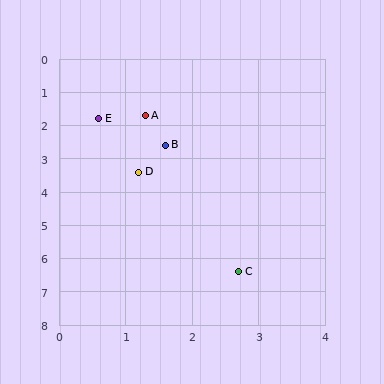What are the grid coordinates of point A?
Point A is at approximately (1.3, 1.7).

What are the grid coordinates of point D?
Point D is at approximately (1.2, 3.4).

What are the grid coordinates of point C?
Point C is at approximately (2.7, 6.4).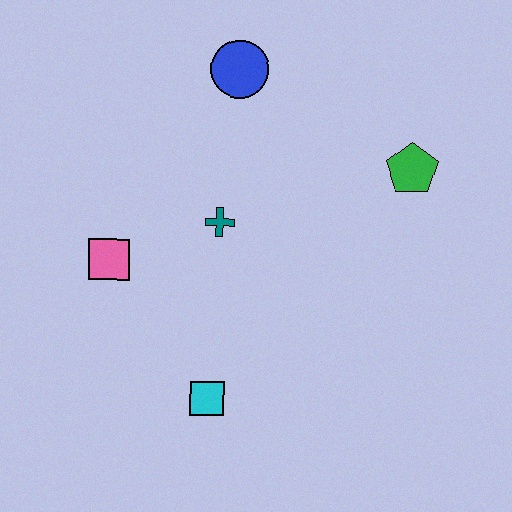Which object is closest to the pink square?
The teal cross is closest to the pink square.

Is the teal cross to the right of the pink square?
Yes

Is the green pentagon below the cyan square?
No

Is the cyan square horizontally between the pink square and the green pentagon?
Yes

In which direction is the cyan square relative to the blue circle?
The cyan square is below the blue circle.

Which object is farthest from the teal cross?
The green pentagon is farthest from the teal cross.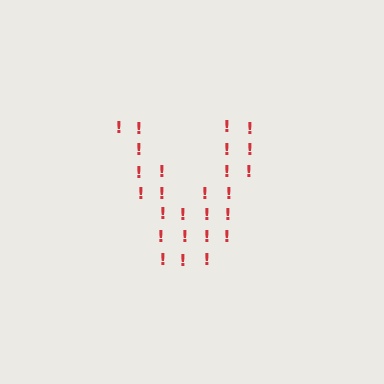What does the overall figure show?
The overall figure shows the letter V.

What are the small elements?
The small elements are exclamation marks.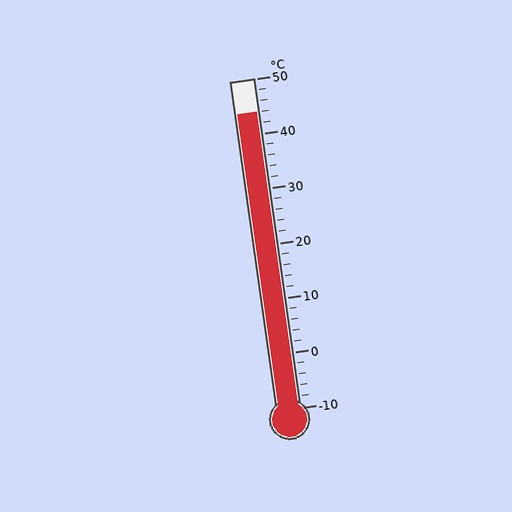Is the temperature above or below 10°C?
The temperature is above 10°C.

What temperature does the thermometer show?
The thermometer shows approximately 44°C.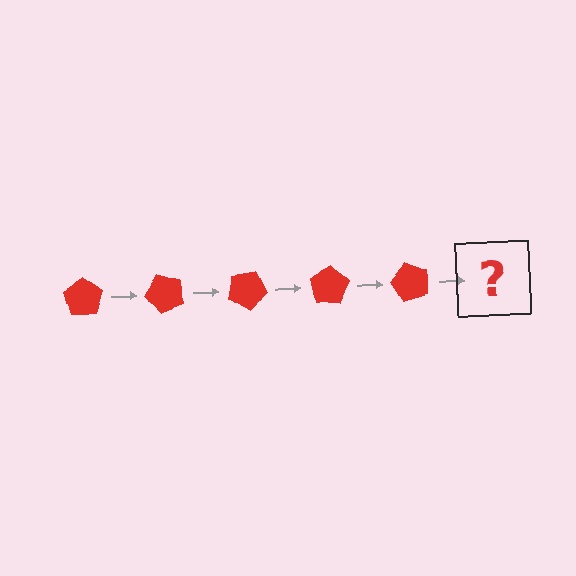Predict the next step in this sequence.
The next step is a red pentagon rotated 250 degrees.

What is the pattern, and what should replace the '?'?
The pattern is that the pentagon rotates 50 degrees each step. The '?' should be a red pentagon rotated 250 degrees.